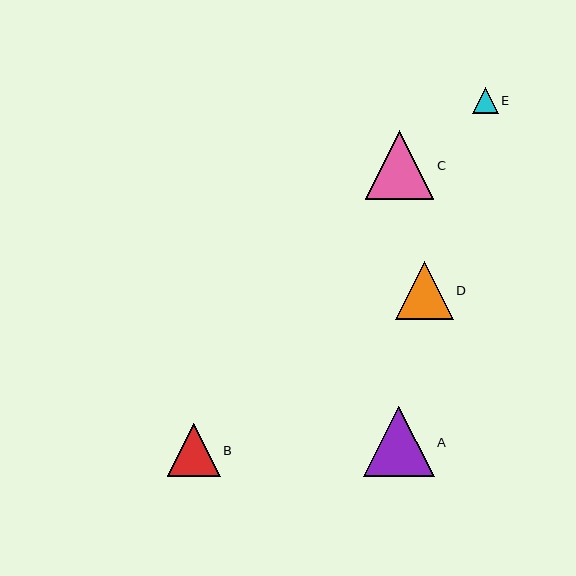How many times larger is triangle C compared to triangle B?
Triangle C is approximately 1.3 times the size of triangle B.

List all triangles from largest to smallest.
From largest to smallest: A, C, D, B, E.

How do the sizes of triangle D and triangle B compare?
Triangle D and triangle B are approximately the same size.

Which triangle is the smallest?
Triangle E is the smallest with a size of approximately 26 pixels.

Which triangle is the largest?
Triangle A is the largest with a size of approximately 70 pixels.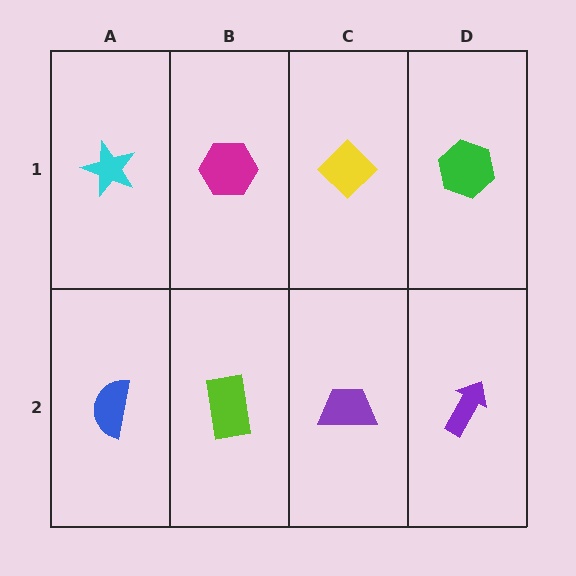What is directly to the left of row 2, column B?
A blue semicircle.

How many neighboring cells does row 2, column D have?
2.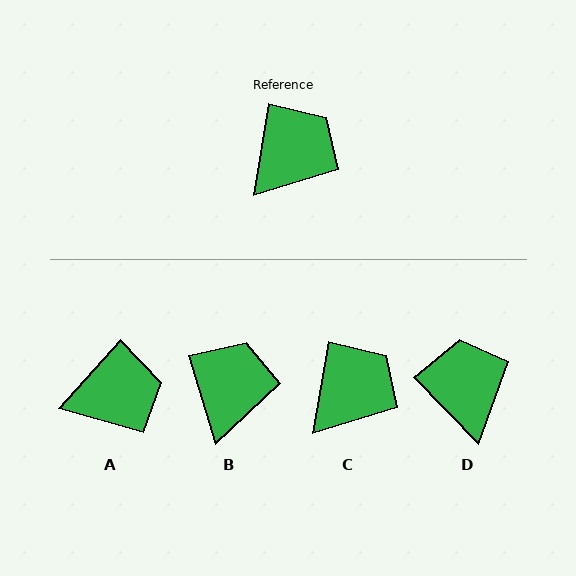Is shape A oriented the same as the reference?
No, it is off by about 33 degrees.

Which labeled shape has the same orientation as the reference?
C.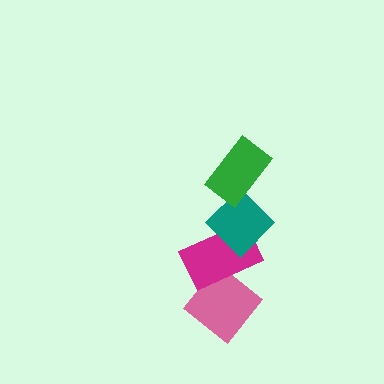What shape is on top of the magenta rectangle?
The teal diamond is on top of the magenta rectangle.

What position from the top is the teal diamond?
The teal diamond is 2nd from the top.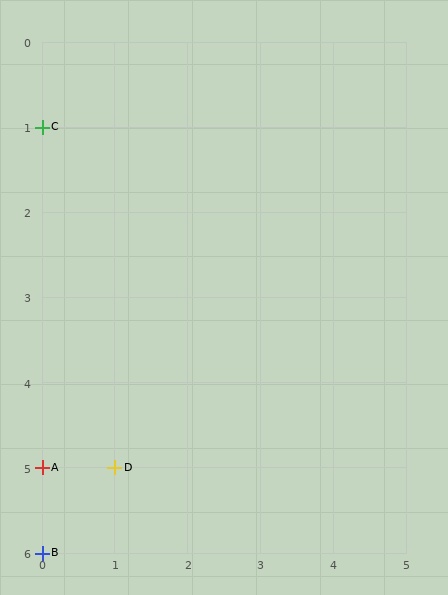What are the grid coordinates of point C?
Point C is at grid coordinates (0, 1).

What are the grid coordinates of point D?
Point D is at grid coordinates (1, 5).